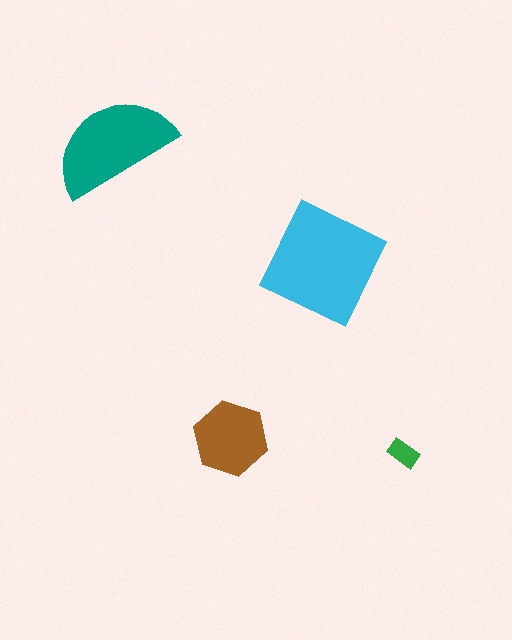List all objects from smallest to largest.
The green rectangle, the brown hexagon, the teal semicircle, the cyan square.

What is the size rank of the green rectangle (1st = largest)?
4th.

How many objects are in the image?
There are 4 objects in the image.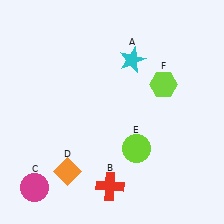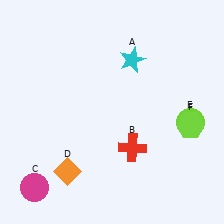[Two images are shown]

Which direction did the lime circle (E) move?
The lime circle (E) moved right.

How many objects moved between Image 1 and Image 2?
3 objects moved between the two images.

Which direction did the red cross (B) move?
The red cross (B) moved up.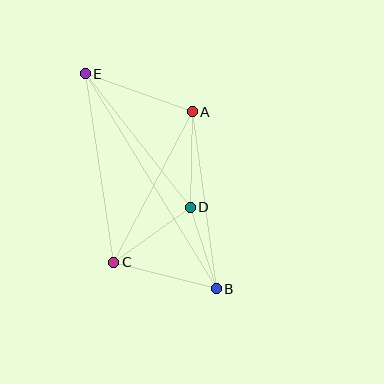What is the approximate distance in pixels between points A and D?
The distance between A and D is approximately 96 pixels.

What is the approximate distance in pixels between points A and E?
The distance between A and E is approximately 114 pixels.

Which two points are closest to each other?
Points B and D are closest to each other.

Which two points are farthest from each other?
Points B and E are farthest from each other.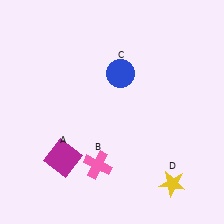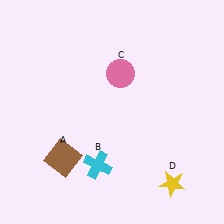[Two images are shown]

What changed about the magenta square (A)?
In Image 1, A is magenta. In Image 2, it changed to brown.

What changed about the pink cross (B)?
In Image 1, B is pink. In Image 2, it changed to cyan.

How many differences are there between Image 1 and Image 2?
There are 3 differences between the two images.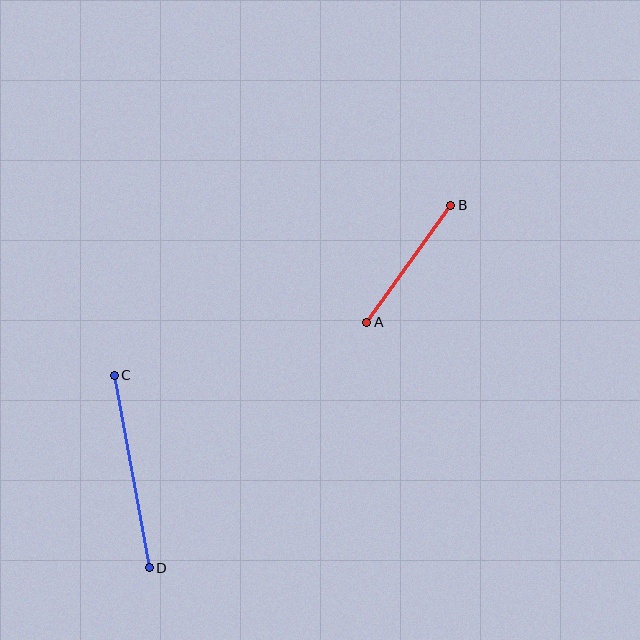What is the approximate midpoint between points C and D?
The midpoint is at approximately (132, 471) pixels.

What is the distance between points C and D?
The distance is approximately 196 pixels.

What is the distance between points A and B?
The distance is approximately 144 pixels.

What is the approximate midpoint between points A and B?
The midpoint is at approximately (409, 264) pixels.